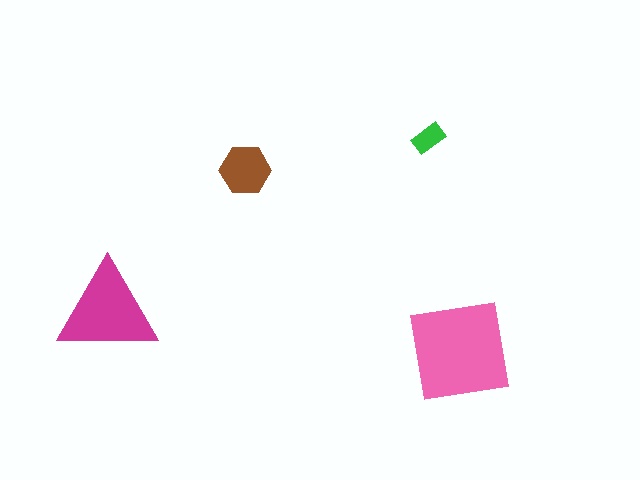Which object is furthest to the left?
The magenta triangle is leftmost.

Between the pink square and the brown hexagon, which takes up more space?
The pink square.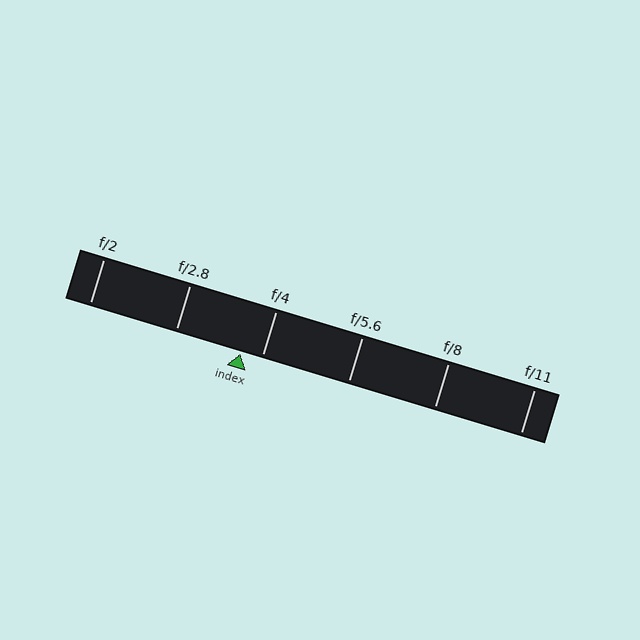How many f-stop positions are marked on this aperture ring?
There are 6 f-stop positions marked.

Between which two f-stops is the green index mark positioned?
The index mark is between f/2.8 and f/4.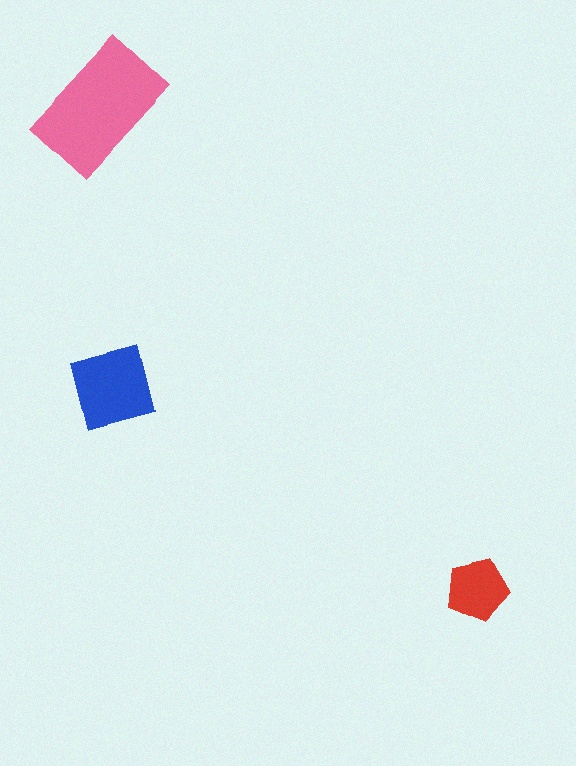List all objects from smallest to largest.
The red pentagon, the blue square, the pink rectangle.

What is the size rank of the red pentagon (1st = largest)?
3rd.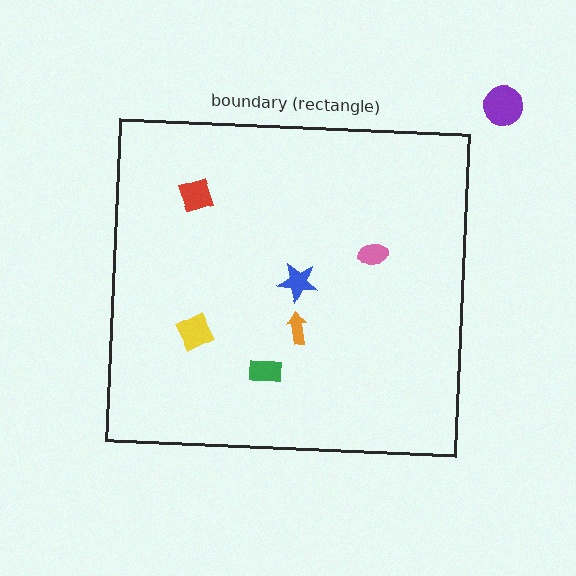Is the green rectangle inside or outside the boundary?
Inside.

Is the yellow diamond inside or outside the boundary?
Inside.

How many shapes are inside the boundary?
6 inside, 1 outside.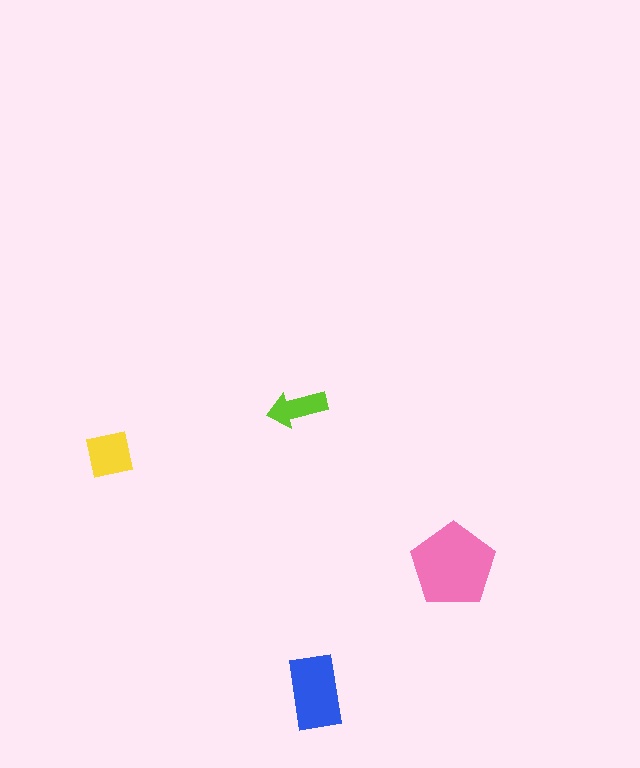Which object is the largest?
The pink pentagon.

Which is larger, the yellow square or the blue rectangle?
The blue rectangle.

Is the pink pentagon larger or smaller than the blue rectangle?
Larger.